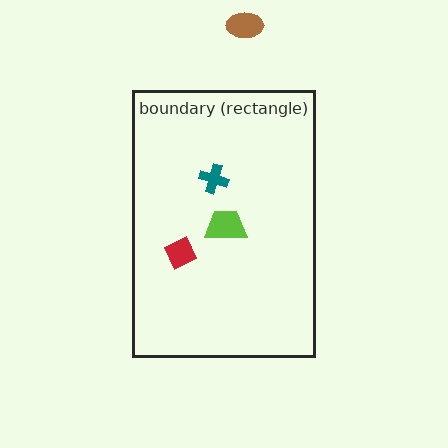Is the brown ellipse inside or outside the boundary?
Outside.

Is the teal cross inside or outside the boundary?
Inside.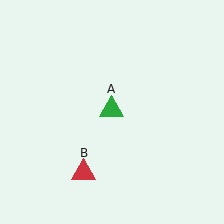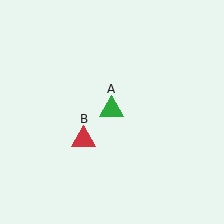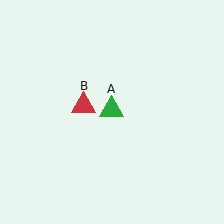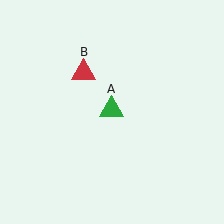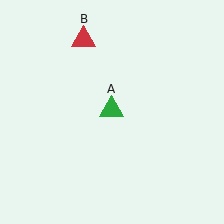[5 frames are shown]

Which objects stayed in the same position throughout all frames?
Green triangle (object A) remained stationary.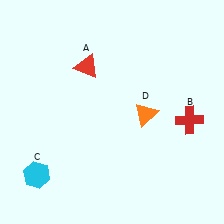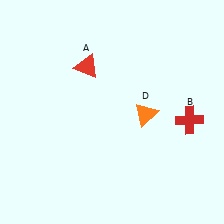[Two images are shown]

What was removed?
The cyan hexagon (C) was removed in Image 2.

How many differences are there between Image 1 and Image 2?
There is 1 difference between the two images.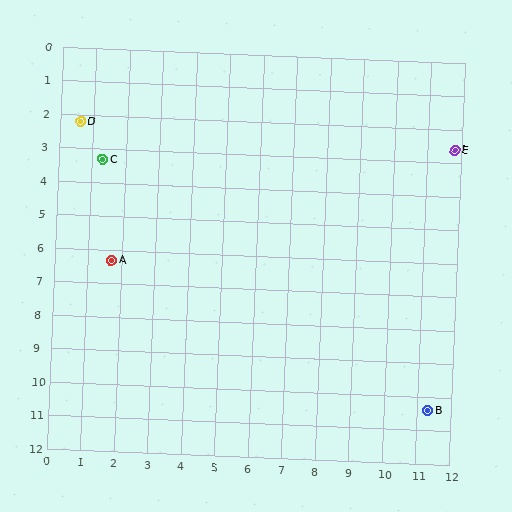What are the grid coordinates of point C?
Point C is at approximately (1.3, 3.3).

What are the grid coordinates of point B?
Point B is at approximately (11.3, 10.4).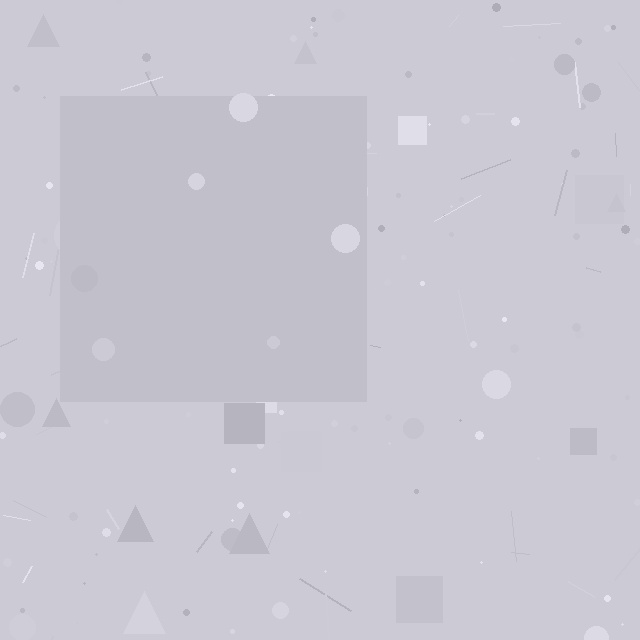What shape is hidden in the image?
A square is hidden in the image.